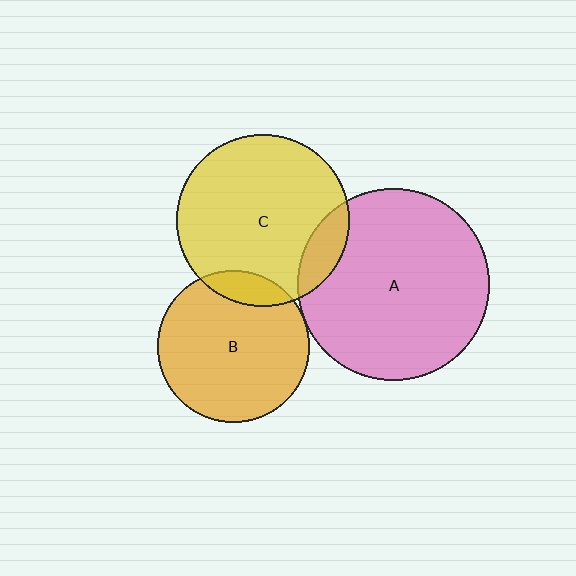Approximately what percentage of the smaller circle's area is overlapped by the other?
Approximately 10%.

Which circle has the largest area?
Circle A (pink).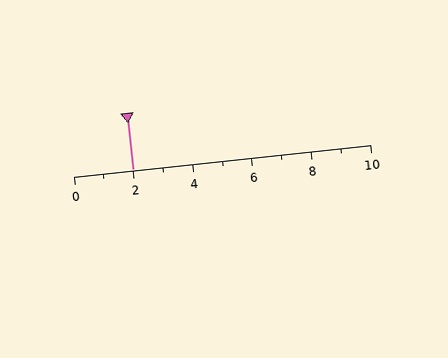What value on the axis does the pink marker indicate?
The marker indicates approximately 2.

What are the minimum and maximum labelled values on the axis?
The axis runs from 0 to 10.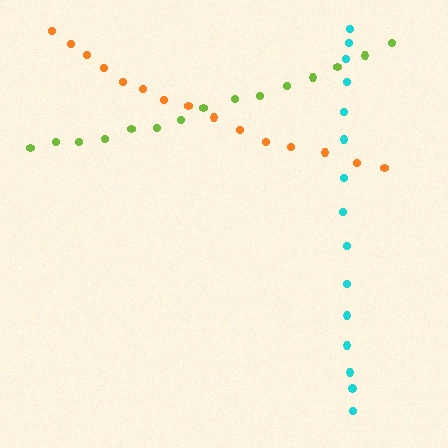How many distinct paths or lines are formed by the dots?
There are 3 distinct paths.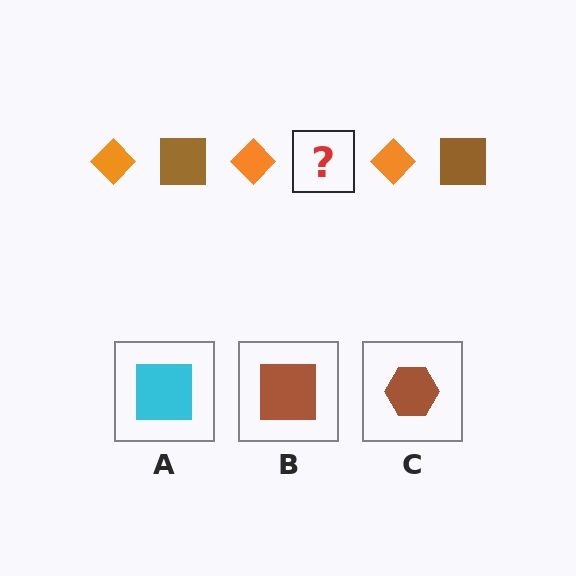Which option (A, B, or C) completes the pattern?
B.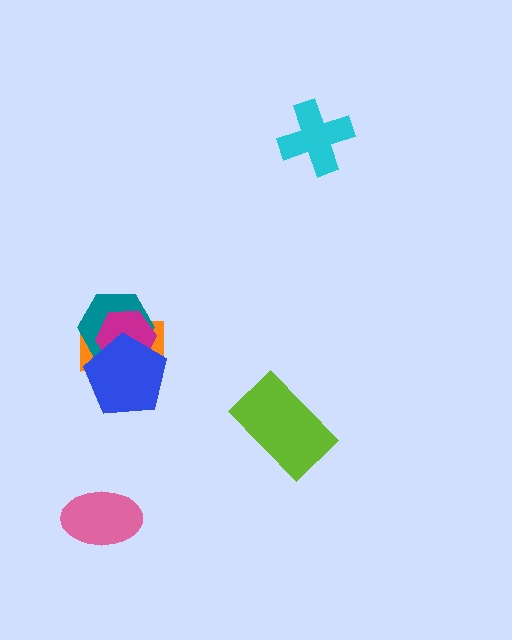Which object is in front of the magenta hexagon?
The blue pentagon is in front of the magenta hexagon.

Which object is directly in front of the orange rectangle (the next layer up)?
The teal hexagon is directly in front of the orange rectangle.